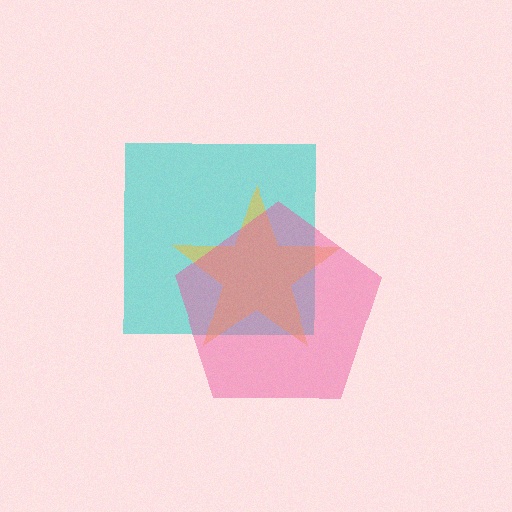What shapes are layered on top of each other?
The layered shapes are: a cyan square, a yellow star, a pink pentagon.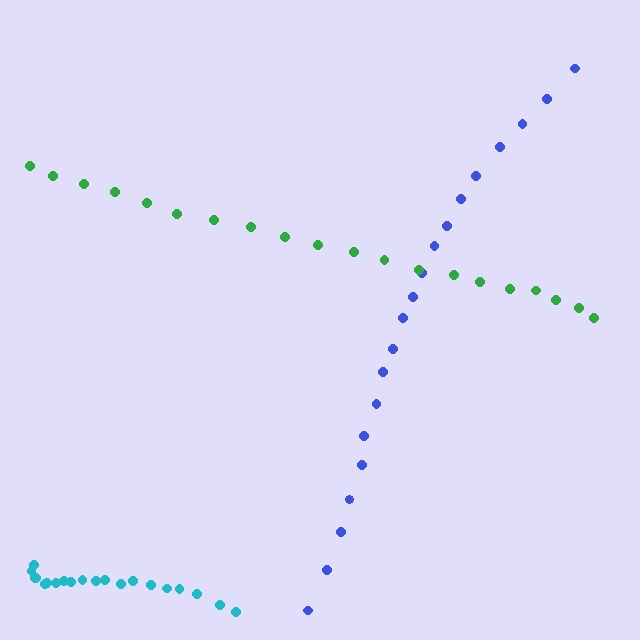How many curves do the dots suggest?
There are 3 distinct paths.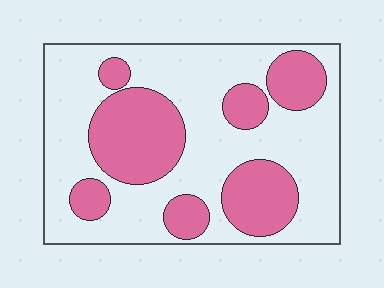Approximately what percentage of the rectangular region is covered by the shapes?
Approximately 35%.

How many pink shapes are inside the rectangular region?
7.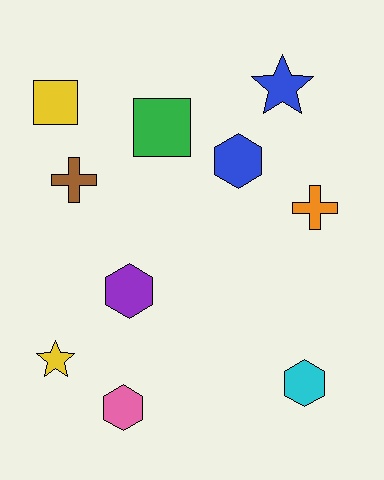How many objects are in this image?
There are 10 objects.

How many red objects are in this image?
There are no red objects.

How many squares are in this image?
There are 2 squares.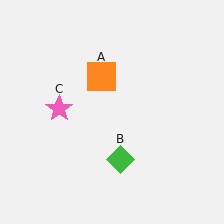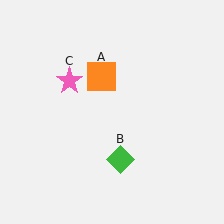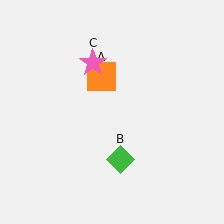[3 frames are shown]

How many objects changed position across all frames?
1 object changed position: pink star (object C).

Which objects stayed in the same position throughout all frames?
Orange square (object A) and green diamond (object B) remained stationary.